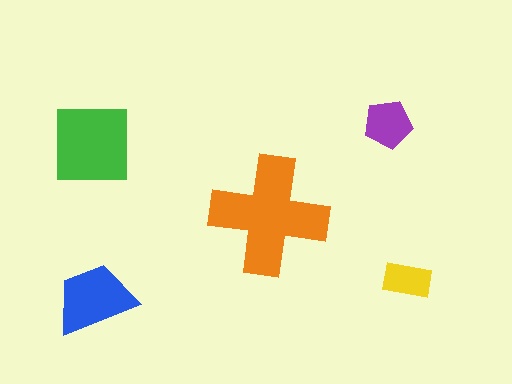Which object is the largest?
The orange cross.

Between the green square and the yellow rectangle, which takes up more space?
The green square.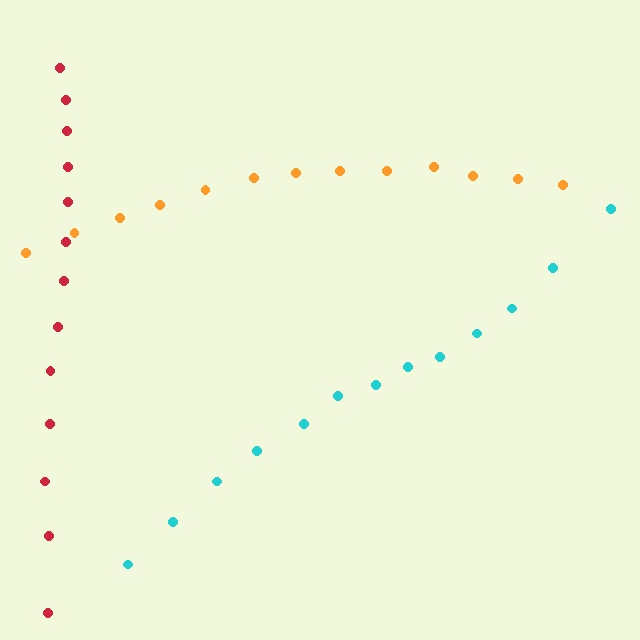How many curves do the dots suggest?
There are 3 distinct paths.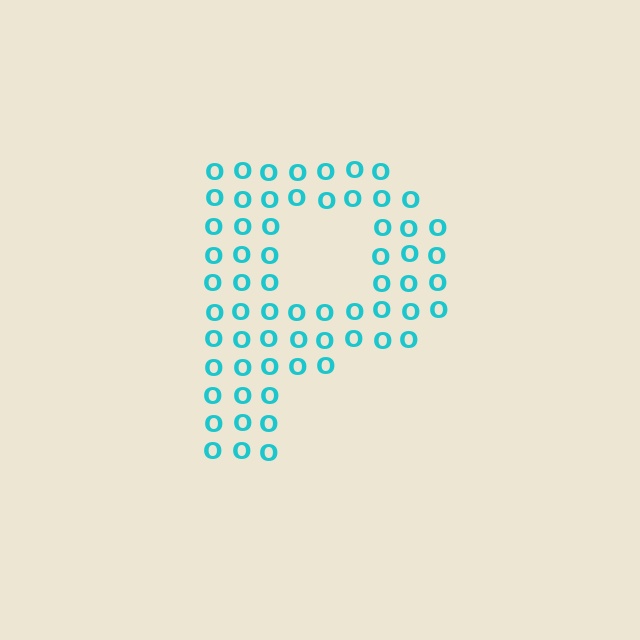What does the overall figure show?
The overall figure shows the letter P.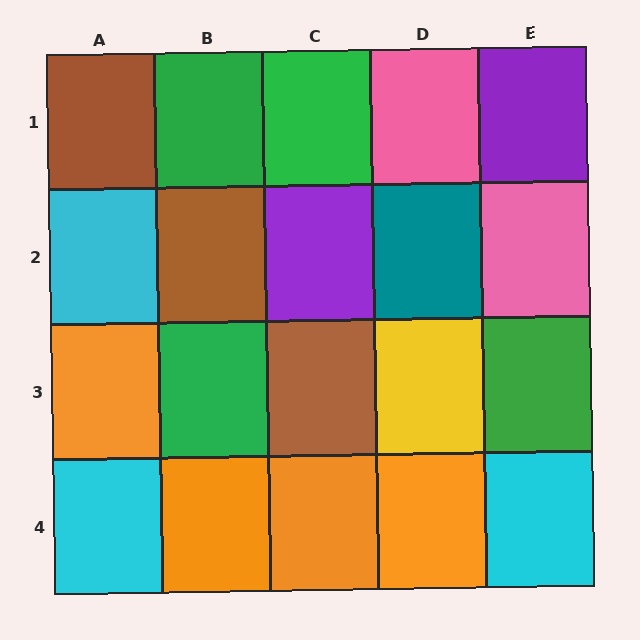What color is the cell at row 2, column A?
Cyan.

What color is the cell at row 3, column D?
Yellow.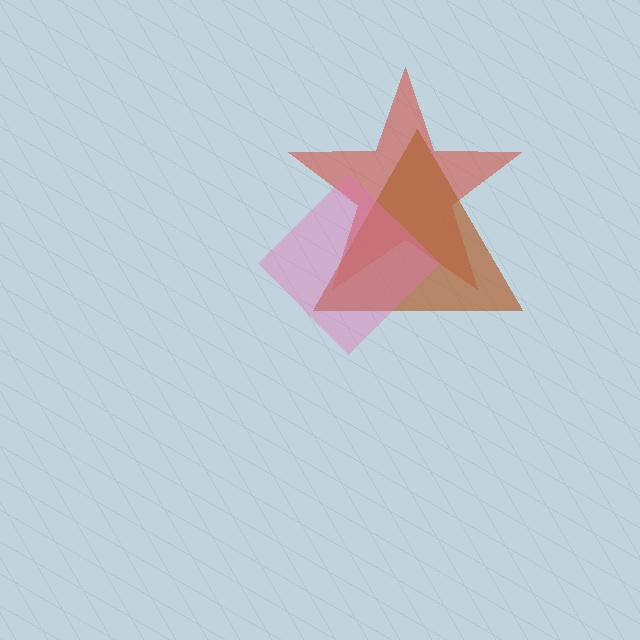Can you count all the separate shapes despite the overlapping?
Yes, there are 3 separate shapes.